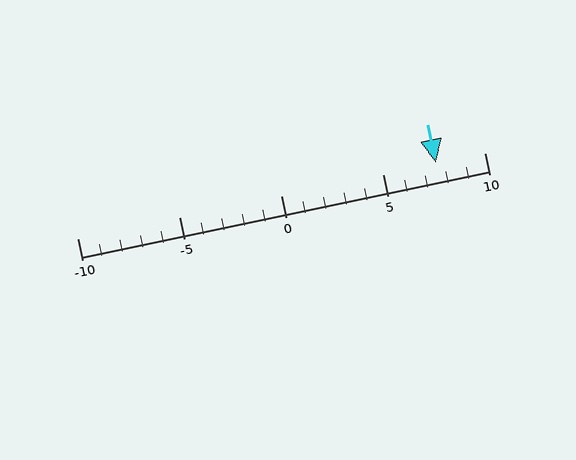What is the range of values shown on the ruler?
The ruler shows values from -10 to 10.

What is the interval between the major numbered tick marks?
The major tick marks are spaced 5 units apart.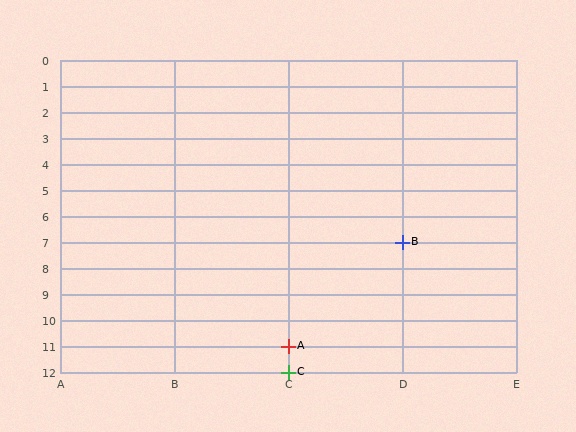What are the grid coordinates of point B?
Point B is at grid coordinates (D, 7).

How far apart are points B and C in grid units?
Points B and C are 1 column and 5 rows apart (about 5.1 grid units diagonally).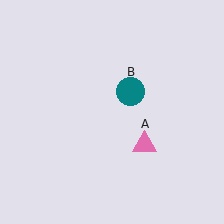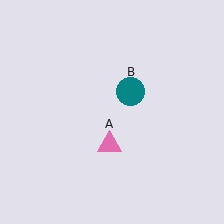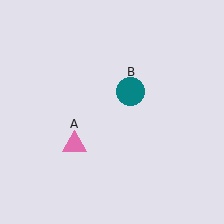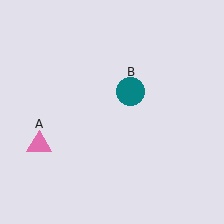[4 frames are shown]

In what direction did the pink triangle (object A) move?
The pink triangle (object A) moved left.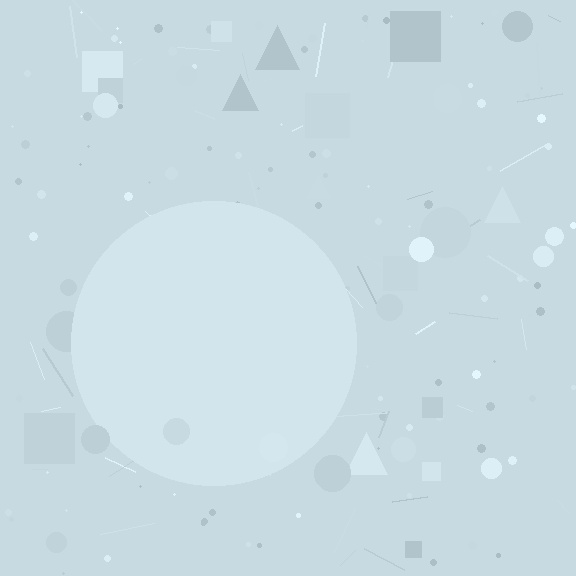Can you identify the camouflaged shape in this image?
The camouflaged shape is a circle.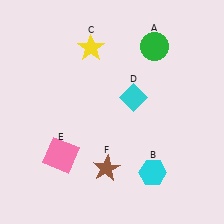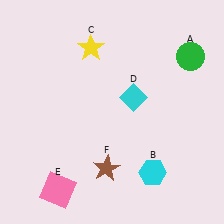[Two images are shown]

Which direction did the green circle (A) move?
The green circle (A) moved right.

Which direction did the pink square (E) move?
The pink square (E) moved down.